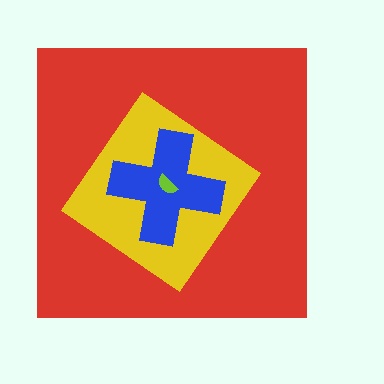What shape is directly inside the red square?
The yellow diamond.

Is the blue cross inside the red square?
Yes.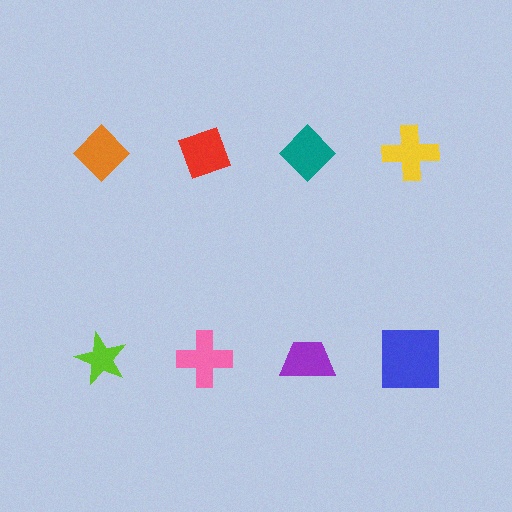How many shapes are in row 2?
4 shapes.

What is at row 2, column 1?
A lime star.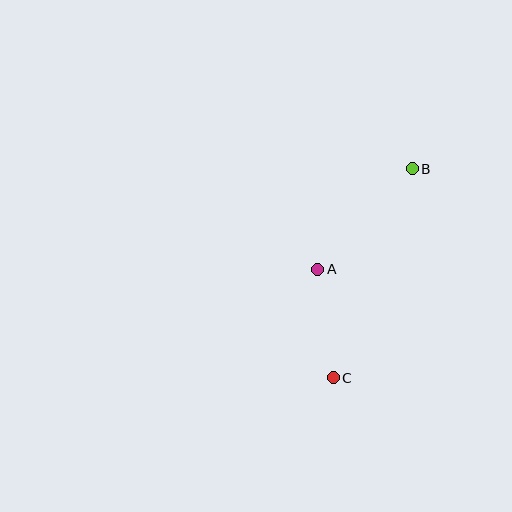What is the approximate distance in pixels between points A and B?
The distance between A and B is approximately 138 pixels.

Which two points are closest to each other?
Points A and C are closest to each other.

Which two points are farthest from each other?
Points B and C are farthest from each other.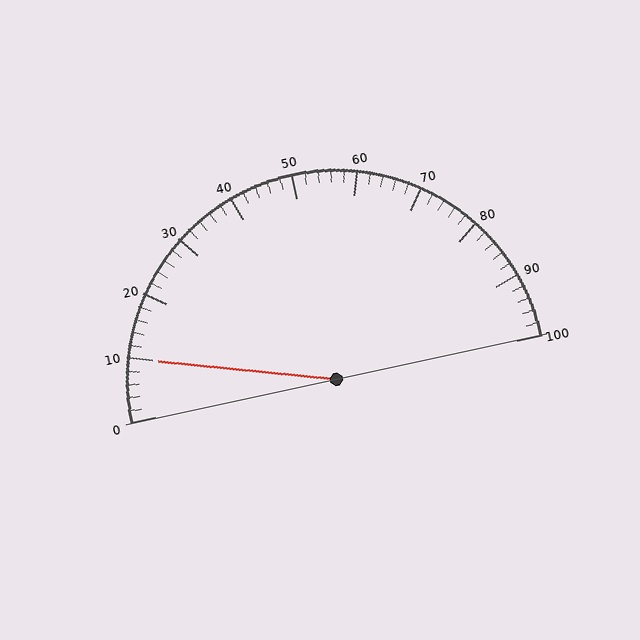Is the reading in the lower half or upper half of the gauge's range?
The reading is in the lower half of the range (0 to 100).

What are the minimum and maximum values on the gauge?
The gauge ranges from 0 to 100.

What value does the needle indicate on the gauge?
The needle indicates approximately 10.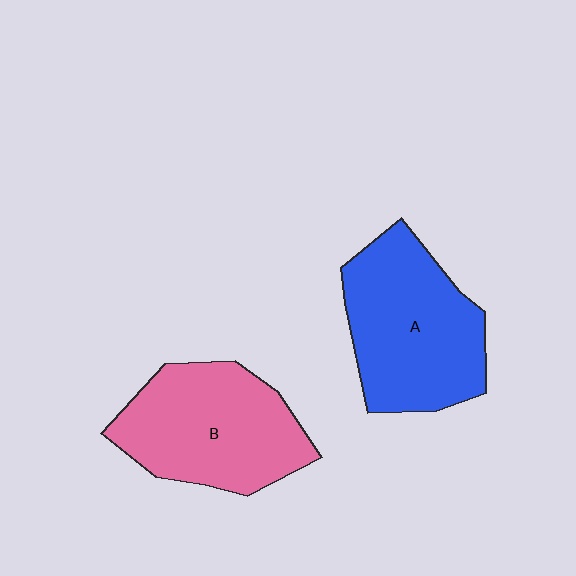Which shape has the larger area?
Shape A (blue).